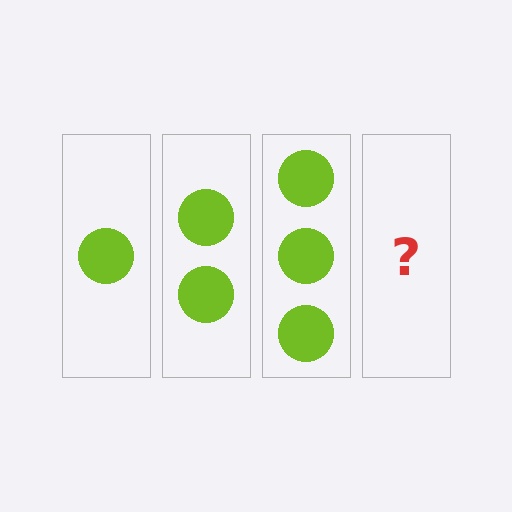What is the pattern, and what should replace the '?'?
The pattern is that each step adds one more circle. The '?' should be 4 circles.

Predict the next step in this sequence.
The next step is 4 circles.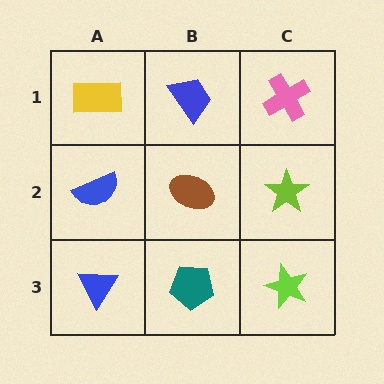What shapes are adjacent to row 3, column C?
A lime star (row 2, column C), a teal pentagon (row 3, column B).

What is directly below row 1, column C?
A lime star.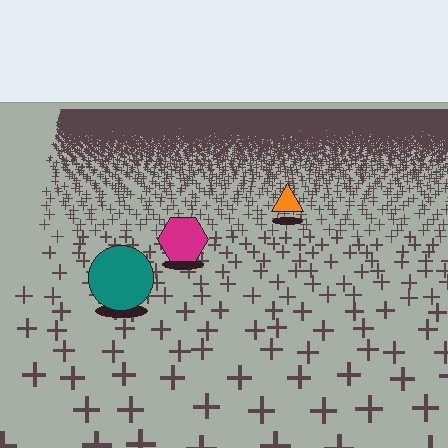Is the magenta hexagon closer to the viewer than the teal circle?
No. The teal circle is closer — you can tell from the texture gradient: the ground texture is coarser near it.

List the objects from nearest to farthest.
From nearest to farthest: the teal circle, the magenta hexagon, the orange triangle.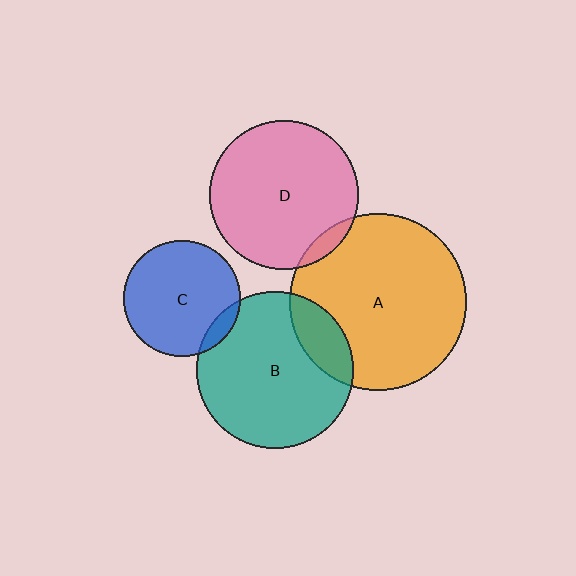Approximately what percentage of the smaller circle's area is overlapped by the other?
Approximately 5%.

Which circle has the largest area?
Circle A (orange).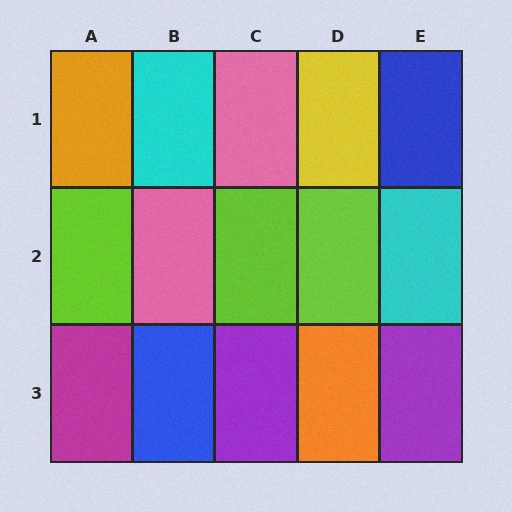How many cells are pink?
2 cells are pink.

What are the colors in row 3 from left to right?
Magenta, blue, purple, orange, purple.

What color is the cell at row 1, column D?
Yellow.